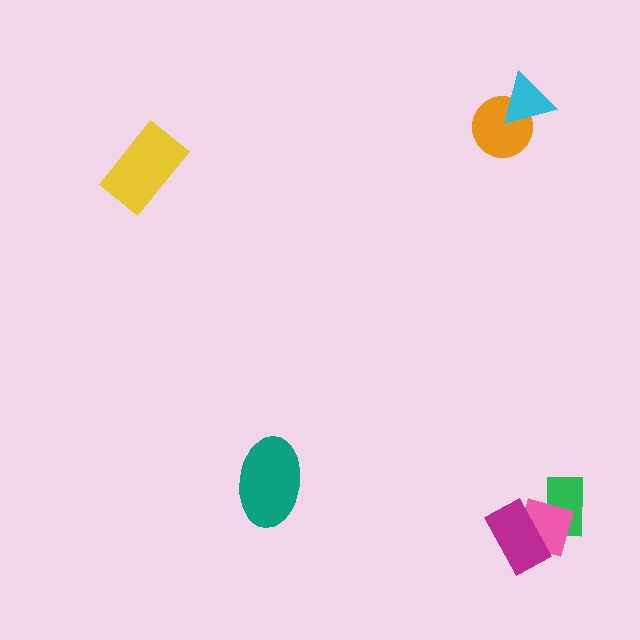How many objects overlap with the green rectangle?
2 objects overlap with the green rectangle.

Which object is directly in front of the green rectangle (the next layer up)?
The pink diamond is directly in front of the green rectangle.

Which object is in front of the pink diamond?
The magenta rectangle is in front of the pink diamond.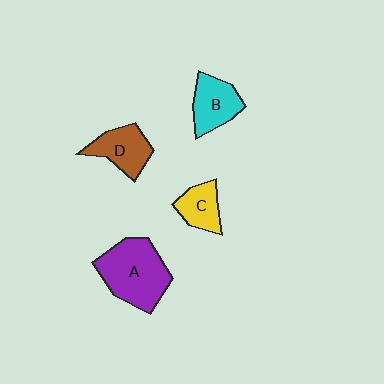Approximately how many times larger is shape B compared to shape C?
Approximately 1.2 times.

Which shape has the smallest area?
Shape C (yellow).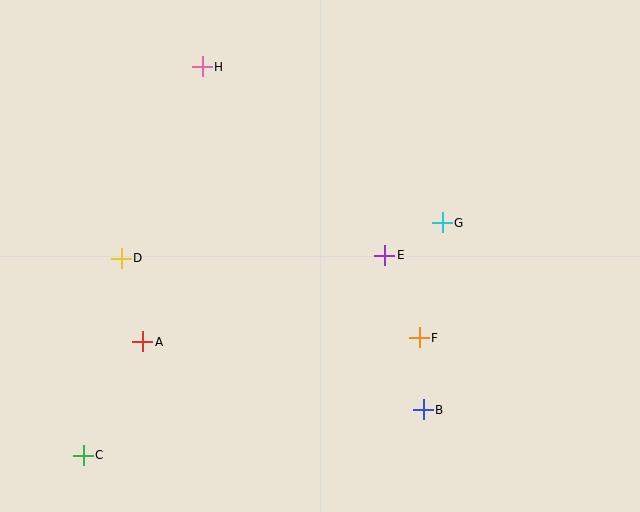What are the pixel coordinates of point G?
Point G is at (442, 223).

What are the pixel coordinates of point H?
Point H is at (202, 67).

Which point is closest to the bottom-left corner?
Point C is closest to the bottom-left corner.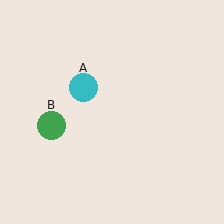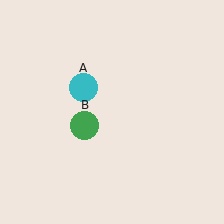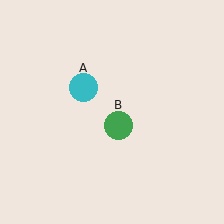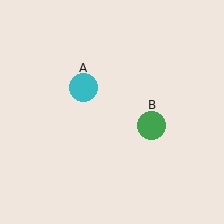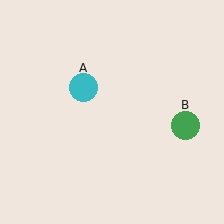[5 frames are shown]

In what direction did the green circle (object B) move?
The green circle (object B) moved right.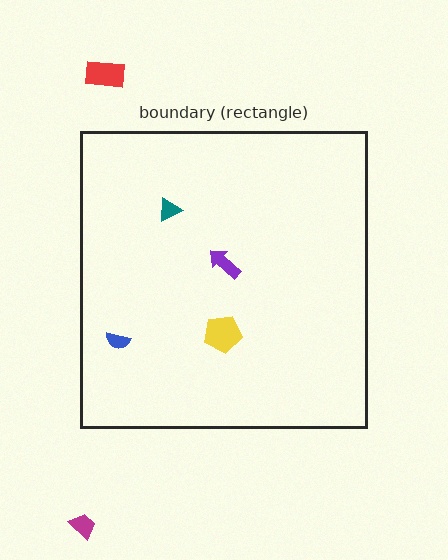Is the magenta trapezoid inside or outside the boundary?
Outside.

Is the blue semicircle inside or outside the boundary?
Inside.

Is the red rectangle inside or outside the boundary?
Outside.